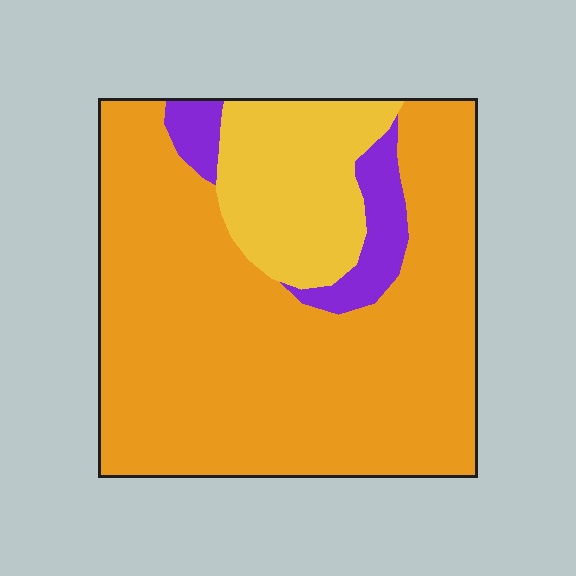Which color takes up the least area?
Purple, at roughly 10%.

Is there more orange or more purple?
Orange.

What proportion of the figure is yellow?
Yellow covers 18% of the figure.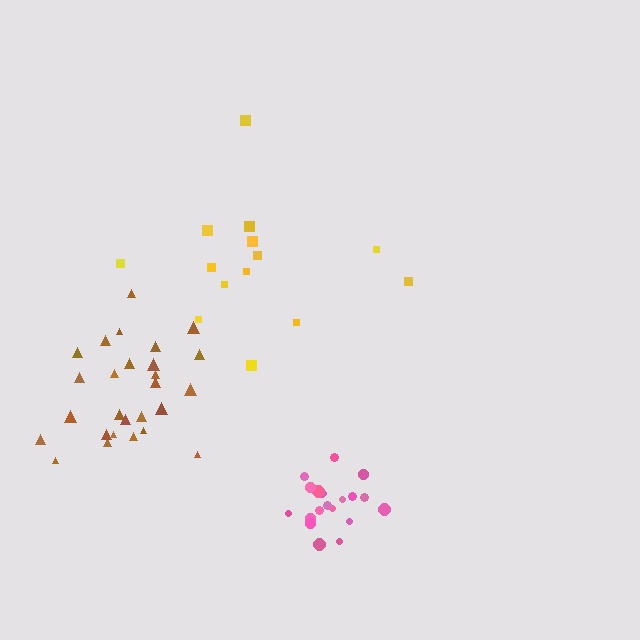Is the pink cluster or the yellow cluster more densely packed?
Pink.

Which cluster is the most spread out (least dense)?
Yellow.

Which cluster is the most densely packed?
Pink.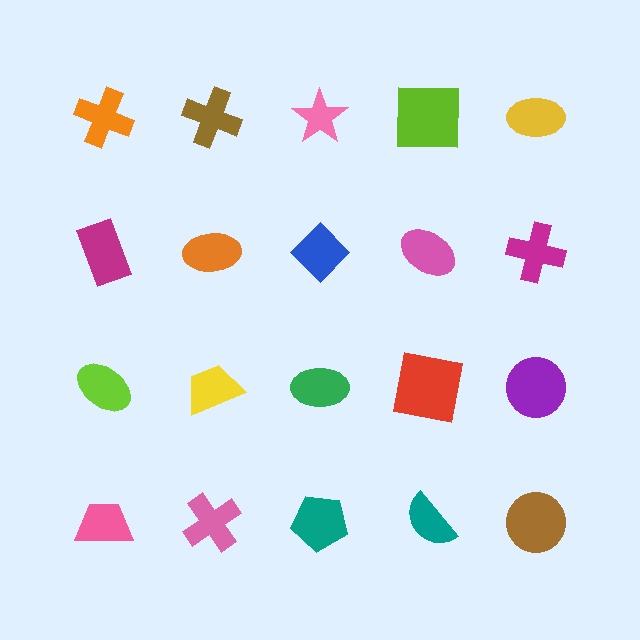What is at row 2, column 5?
A magenta cross.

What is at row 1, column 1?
An orange cross.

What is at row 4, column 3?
A teal pentagon.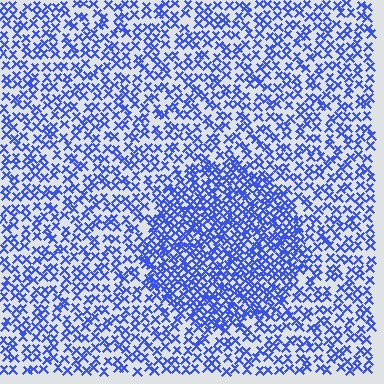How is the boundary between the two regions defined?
The boundary is defined by a change in element density (approximately 1.9x ratio). All elements are the same color, size, and shape.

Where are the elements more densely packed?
The elements are more densely packed inside the circle boundary.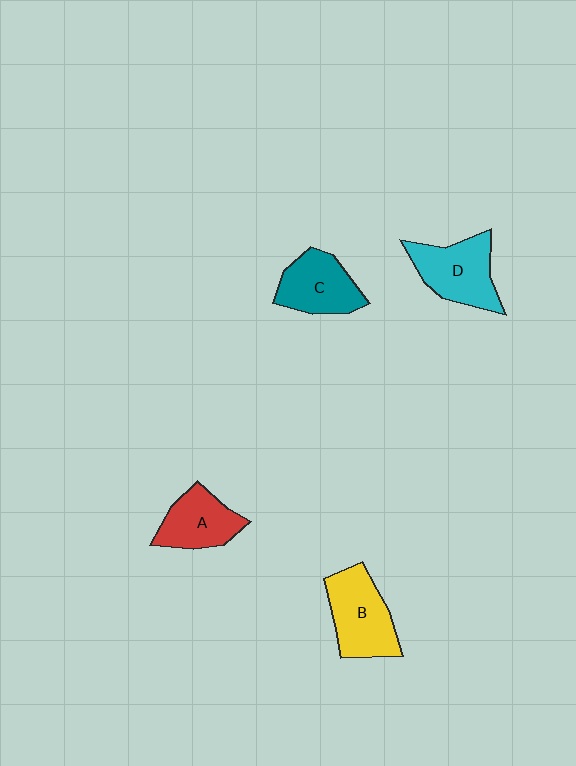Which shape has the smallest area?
Shape A (red).